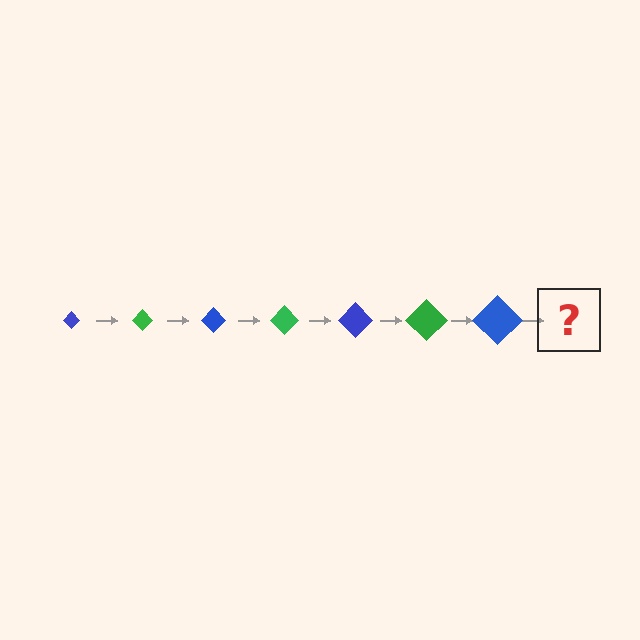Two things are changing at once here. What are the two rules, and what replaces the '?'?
The two rules are that the diamond grows larger each step and the color cycles through blue and green. The '?' should be a green diamond, larger than the previous one.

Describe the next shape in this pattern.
It should be a green diamond, larger than the previous one.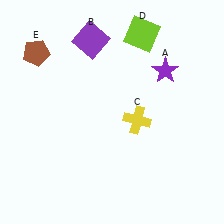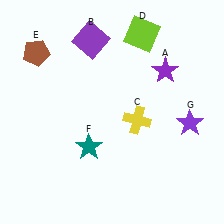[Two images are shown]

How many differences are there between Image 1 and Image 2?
There are 2 differences between the two images.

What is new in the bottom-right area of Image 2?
A purple star (G) was added in the bottom-right area of Image 2.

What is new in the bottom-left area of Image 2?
A teal star (F) was added in the bottom-left area of Image 2.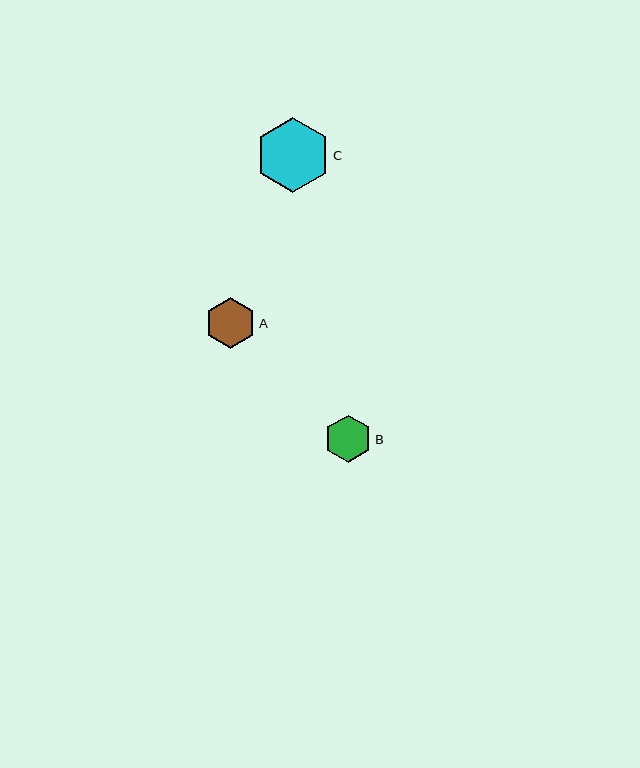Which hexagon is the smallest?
Hexagon B is the smallest with a size of approximately 47 pixels.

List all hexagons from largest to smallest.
From largest to smallest: C, A, B.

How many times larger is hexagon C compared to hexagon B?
Hexagon C is approximately 1.6 times the size of hexagon B.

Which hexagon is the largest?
Hexagon C is the largest with a size of approximately 75 pixels.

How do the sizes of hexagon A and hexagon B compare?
Hexagon A and hexagon B are approximately the same size.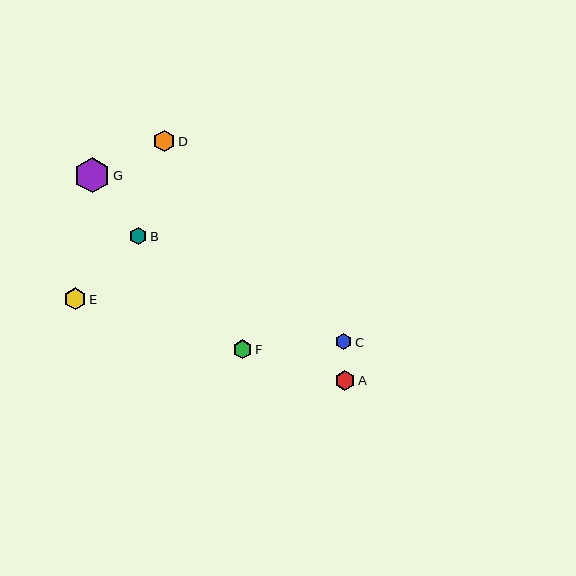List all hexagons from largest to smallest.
From largest to smallest: G, E, D, A, F, B, C.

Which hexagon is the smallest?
Hexagon C is the smallest with a size of approximately 17 pixels.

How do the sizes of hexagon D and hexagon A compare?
Hexagon D and hexagon A are approximately the same size.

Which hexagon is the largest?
Hexagon G is the largest with a size of approximately 35 pixels.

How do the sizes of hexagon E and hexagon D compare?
Hexagon E and hexagon D are approximately the same size.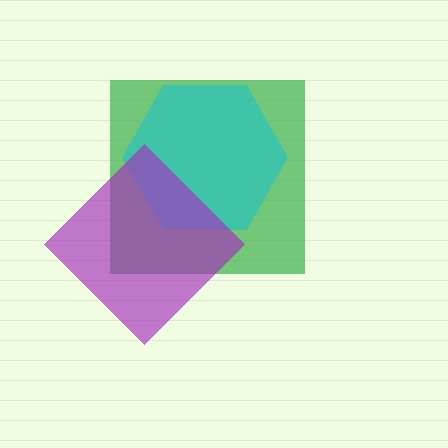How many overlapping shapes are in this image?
There are 3 overlapping shapes in the image.